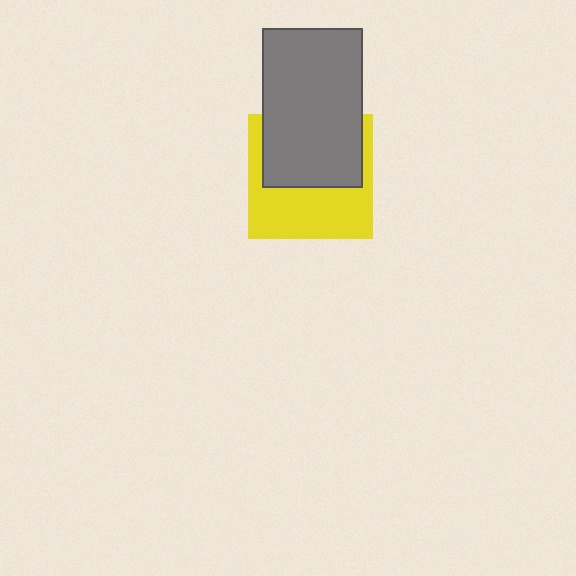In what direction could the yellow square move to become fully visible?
The yellow square could move down. That would shift it out from behind the gray rectangle entirely.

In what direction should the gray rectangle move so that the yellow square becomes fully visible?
The gray rectangle should move up. That is the shortest direction to clear the overlap and leave the yellow square fully visible.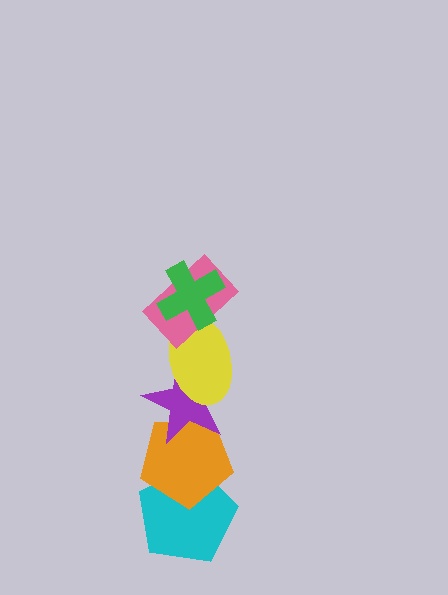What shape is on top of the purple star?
The yellow ellipse is on top of the purple star.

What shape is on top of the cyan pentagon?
The orange pentagon is on top of the cyan pentagon.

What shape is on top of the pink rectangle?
The green cross is on top of the pink rectangle.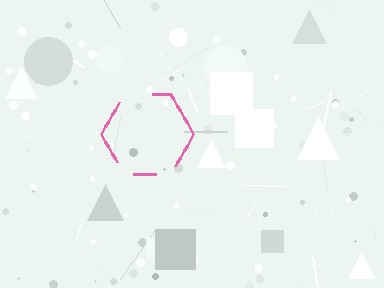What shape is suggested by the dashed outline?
The dashed outline suggests a hexagon.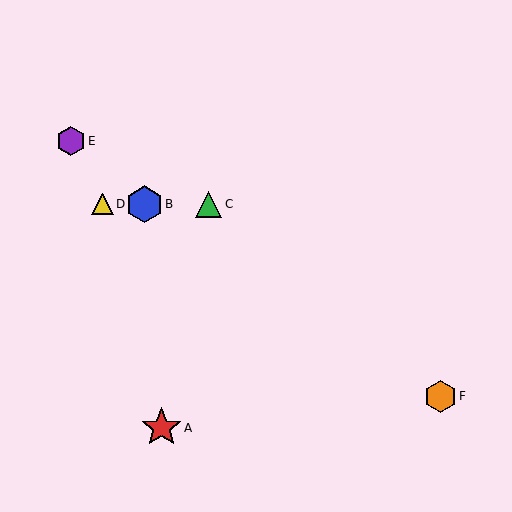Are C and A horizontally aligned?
No, C is at y≈204 and A is at y≈428.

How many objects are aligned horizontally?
3 objects (B, C, D) are aligned horizontally.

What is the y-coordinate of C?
Object C is at y≈204.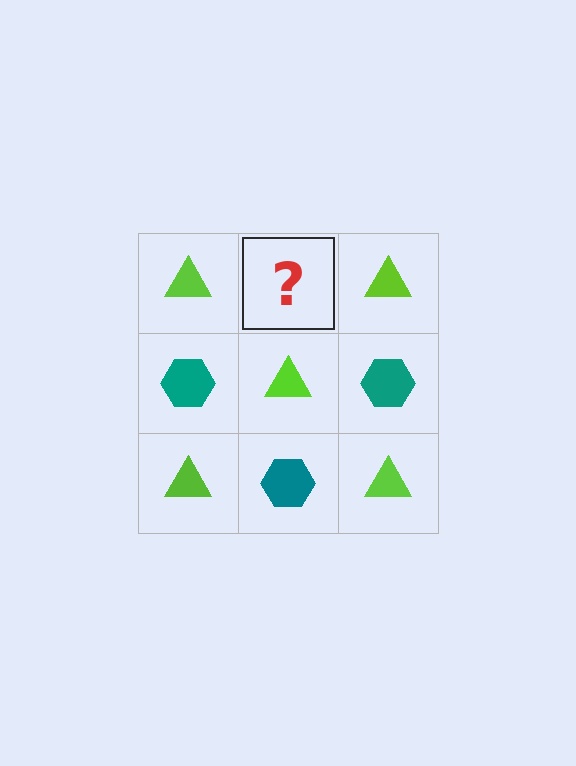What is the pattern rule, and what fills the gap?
The rule is that it alternates lime triangle and teal hexagon in a checkerboard pattern. The gap should be filled with a teal hexagon.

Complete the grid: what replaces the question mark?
The question mark should be replaced with a teal hexagon.